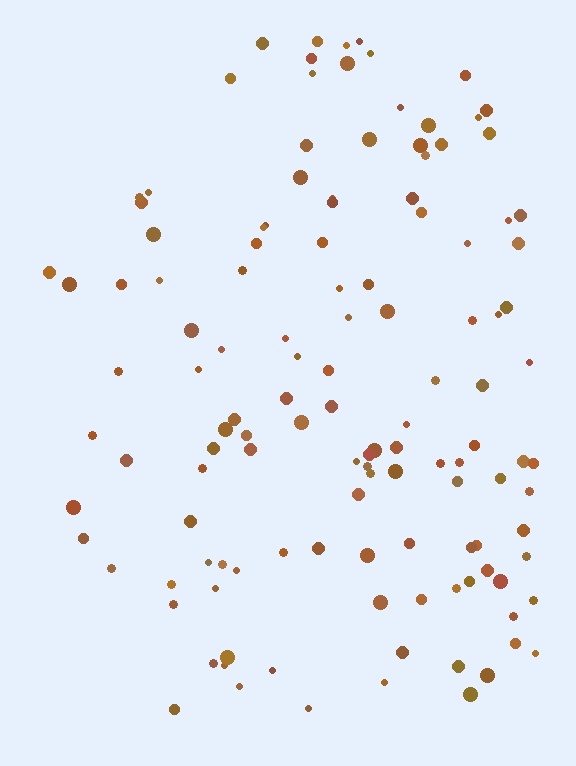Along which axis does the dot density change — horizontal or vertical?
Horizontal.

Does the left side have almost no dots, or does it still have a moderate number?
Still a moderate number, just noticeably fewer than the right.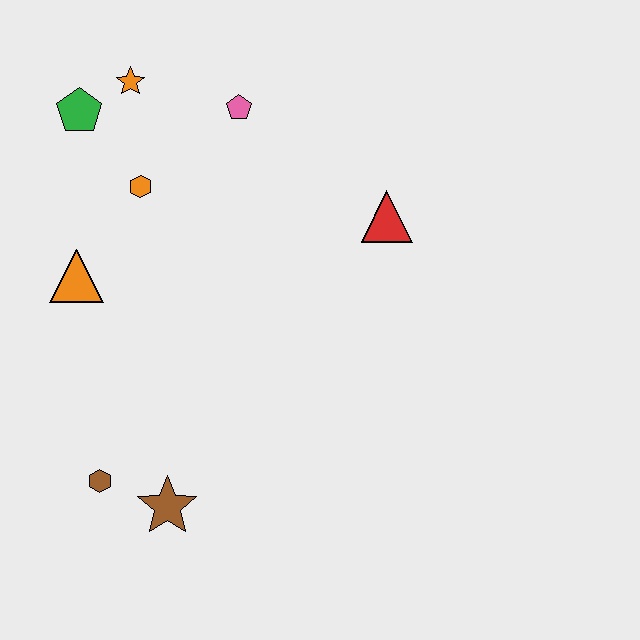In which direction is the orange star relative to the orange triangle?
The orange star is above the orange triangle.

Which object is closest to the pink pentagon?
The orange star is closest to the pink pentagon.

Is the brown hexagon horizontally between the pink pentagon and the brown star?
No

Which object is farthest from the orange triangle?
The red triangle is farthest from the orange triangle.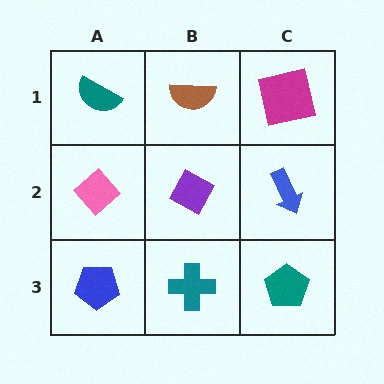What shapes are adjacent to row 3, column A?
A pink diamond (row 2, column A), a teal cross (row 3, column B).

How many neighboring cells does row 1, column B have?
3.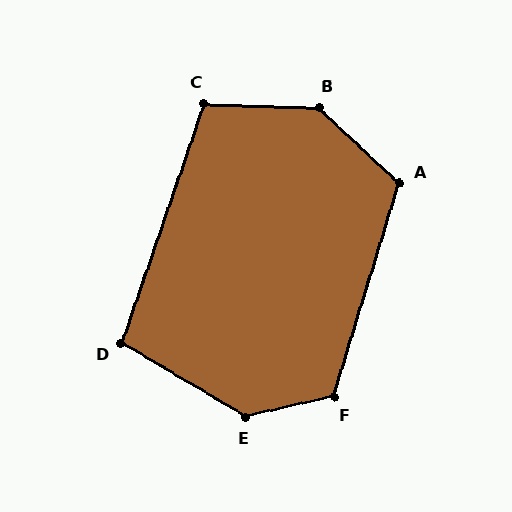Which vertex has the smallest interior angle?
D, at approximately 101 degrees.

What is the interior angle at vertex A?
Approximately 116 degrees (obtuse).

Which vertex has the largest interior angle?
B, at approximately 139 degrees.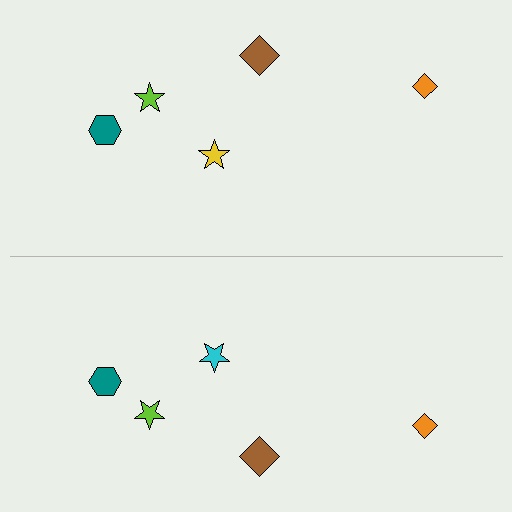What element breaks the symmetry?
The cyan star on the bottom side breaks the symmetry — its mirror counterpart is yellow.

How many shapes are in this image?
There are 10 shapes in this image.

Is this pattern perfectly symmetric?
No, the pattern is not perfectly symmetric. The cyan star on the bottom side breaks the symmetry — its mirror counterpart is yellow.